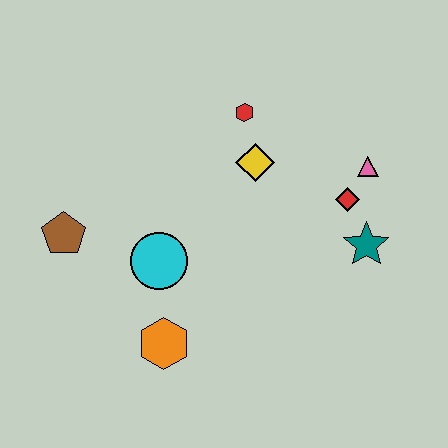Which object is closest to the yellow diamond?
The red hexagon is closest to the yellow diamond.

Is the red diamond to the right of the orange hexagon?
Yes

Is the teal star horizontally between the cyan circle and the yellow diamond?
No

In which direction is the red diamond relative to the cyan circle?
The red diamond is to the right of the cyan circle.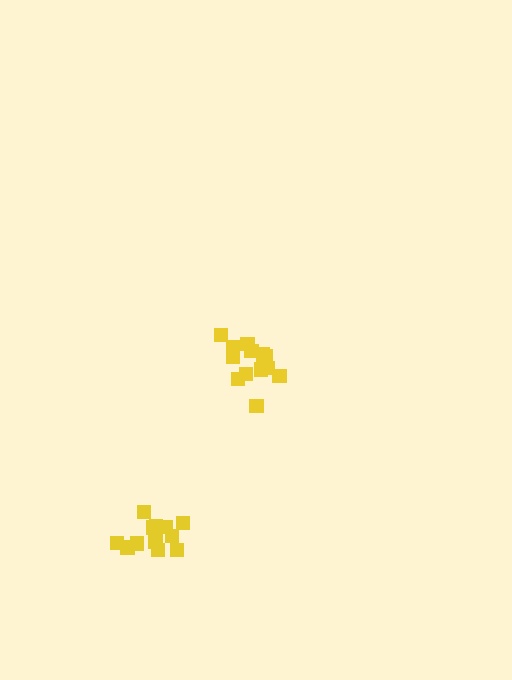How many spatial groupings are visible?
There are 2 spatial groupings.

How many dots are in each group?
Group 1: 13 dots, Group 2: 13 dots (26 total).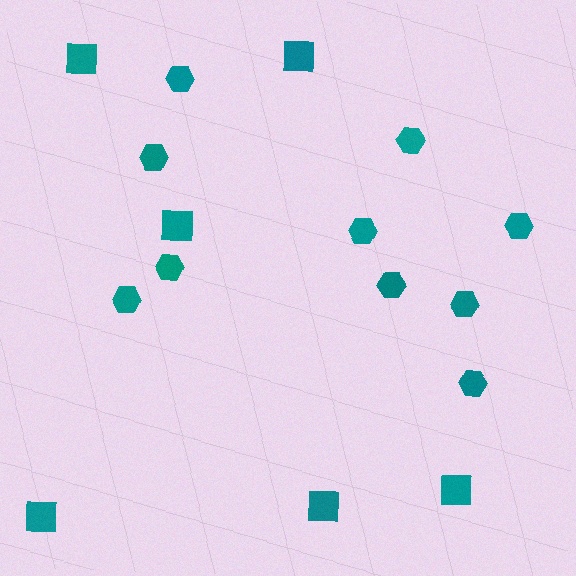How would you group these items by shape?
There are 2 groups: one group of squares (6) and one group of hexagons (10).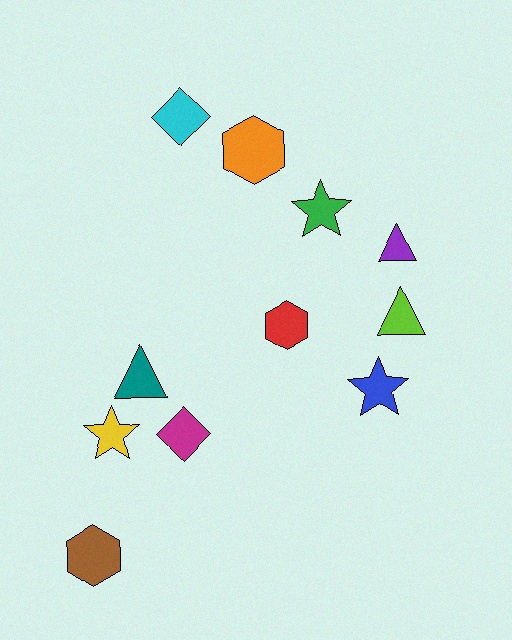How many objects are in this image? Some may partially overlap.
There are 11 objects.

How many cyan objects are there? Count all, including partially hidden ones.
There is 1 cyan object.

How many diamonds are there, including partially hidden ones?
There are 2 diamonds.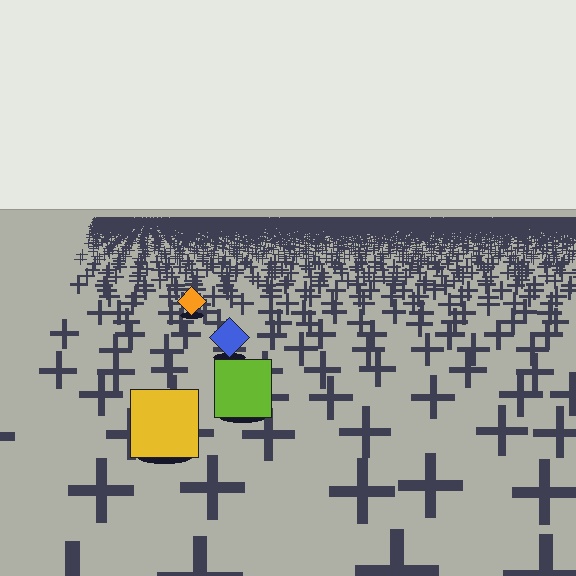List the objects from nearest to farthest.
From nearest to farthest: the yellow square, the lime square, the blue diamond, the orange diamond.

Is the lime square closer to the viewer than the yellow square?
No. The yellow square is closer — you can tell from the texture gradient: the ground texture is coarser near it.